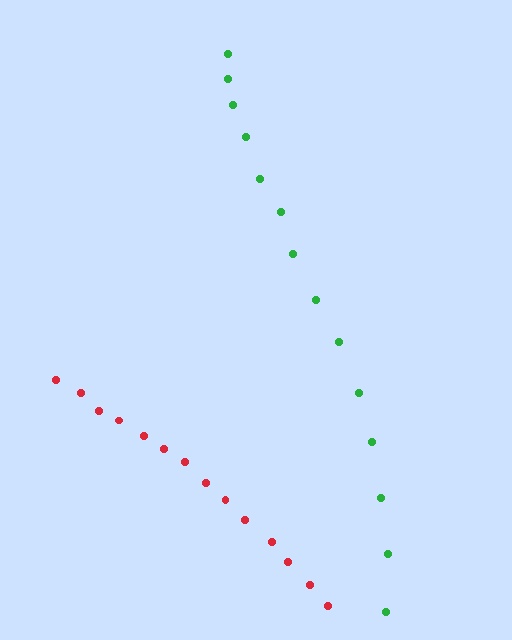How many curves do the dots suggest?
There are 2 distinct paths.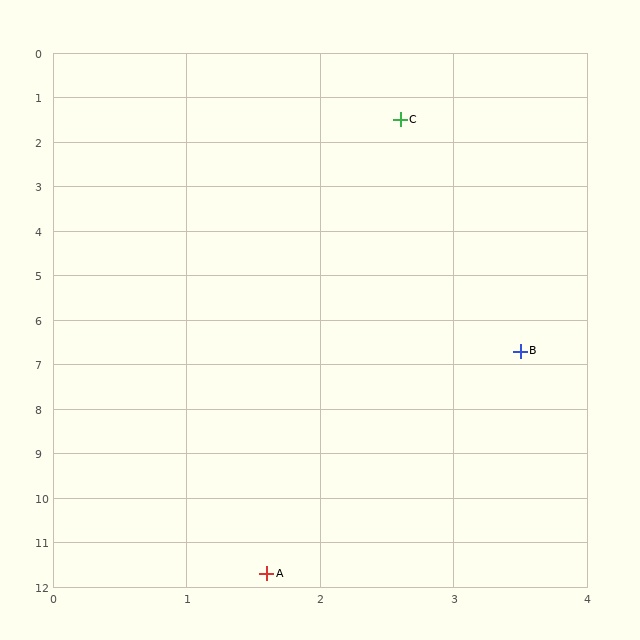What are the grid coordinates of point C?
Point C is at approximately (2.6, 1.5).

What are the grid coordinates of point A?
Point A is at approximately (1.6, 11.7).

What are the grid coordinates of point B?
Point B is at approximately (3.5, 6.7).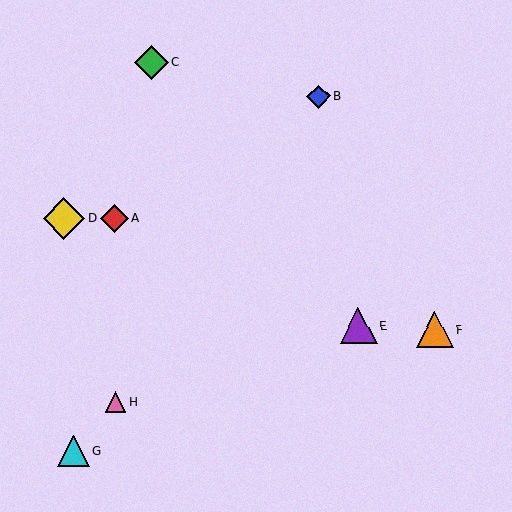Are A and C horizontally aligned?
No, A is at y≈218 and C is at y≈62.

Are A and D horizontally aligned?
Yes, both are at y≈218.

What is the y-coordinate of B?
Object B is at y≈96.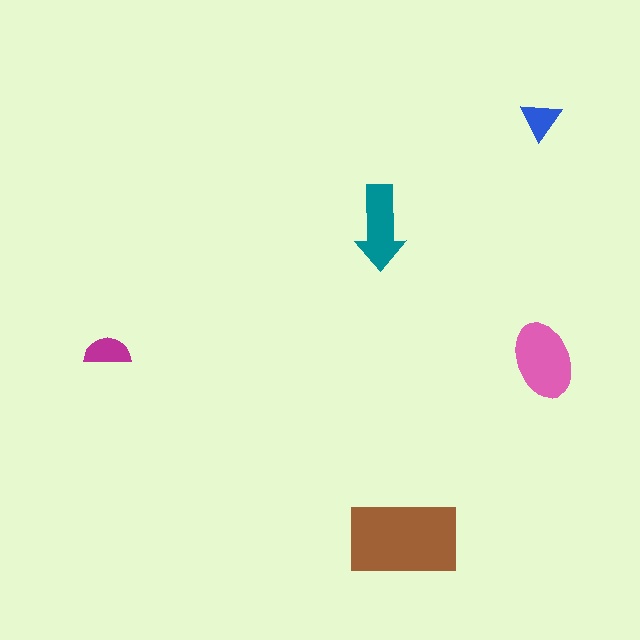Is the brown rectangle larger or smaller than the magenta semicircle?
Larger.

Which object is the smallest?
The blue triangle.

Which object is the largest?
The brown rectangle.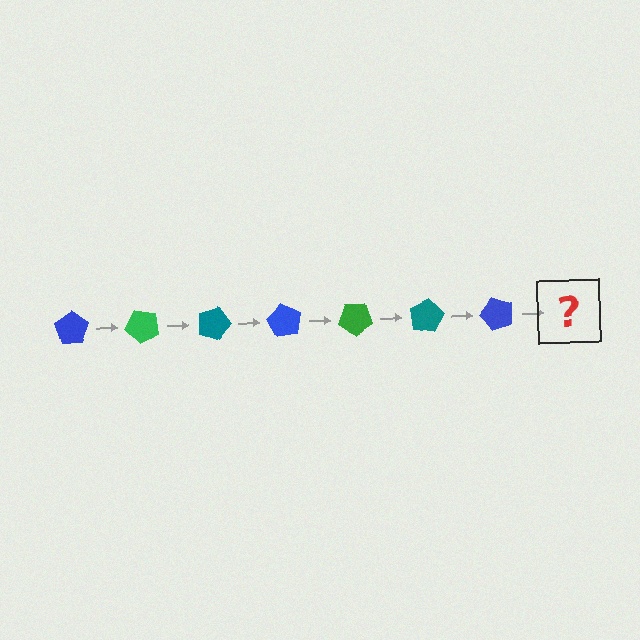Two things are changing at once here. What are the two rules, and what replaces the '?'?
The two rules are that it rotates 45 degrees each step and the color cycles through blue, green, and teal. The '?' should be a green pentagon, rotated 315 degrees from the start.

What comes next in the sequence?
The next element should be a green pentagon, rotated 315 degrees from the start.